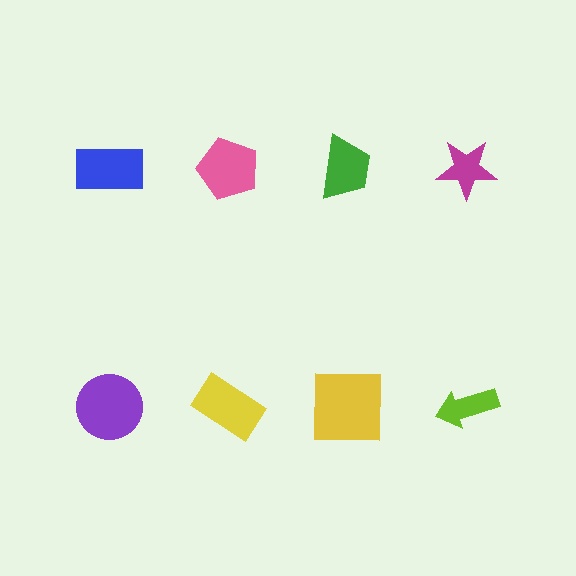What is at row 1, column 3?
A green trapezoid.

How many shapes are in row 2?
4 shapes.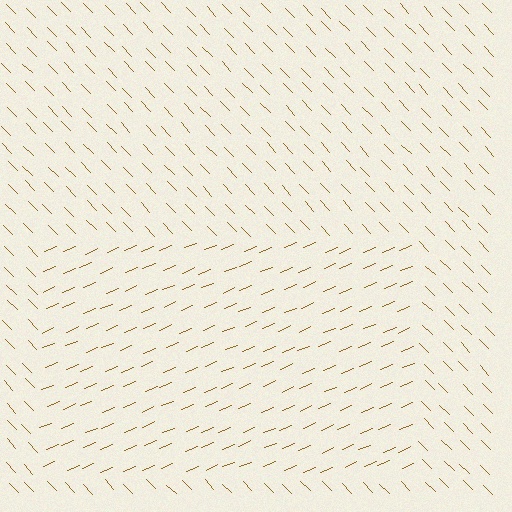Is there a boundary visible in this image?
Yes, there is a texture boundary formed by a change in line orientation.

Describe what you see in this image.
The image is filled with small brown line segments. A rectangle region in the image has lines oriented differently from the surrounding lines, creating a visible texture boundary.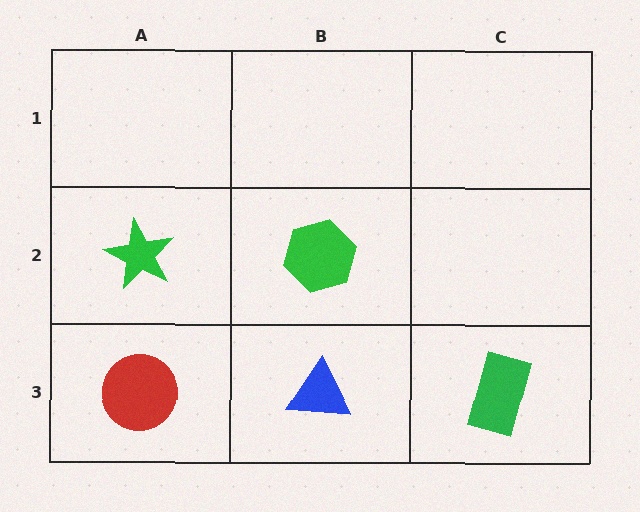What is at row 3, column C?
A green rectangle.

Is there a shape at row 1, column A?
No, that cell is empty.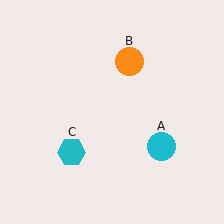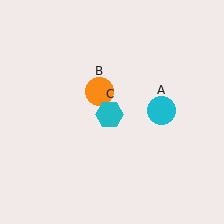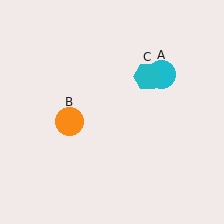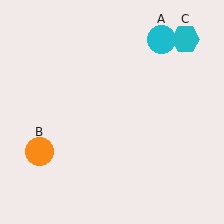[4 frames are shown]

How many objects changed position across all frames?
3 objects changed position: cyan circle (object A), orange circle (object B), cyan hexagon (object C).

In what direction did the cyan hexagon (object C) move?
The cyan hexagon (object C) moved up and to the right.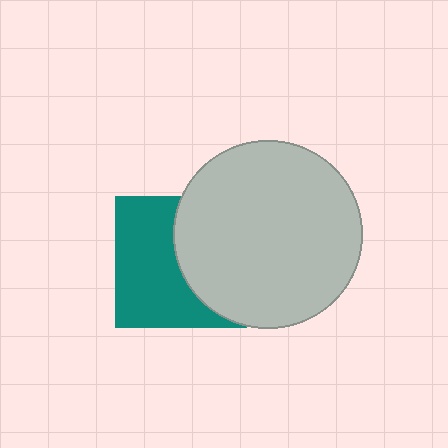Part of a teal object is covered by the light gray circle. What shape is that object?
It is a square.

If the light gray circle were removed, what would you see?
You would see the complete teal square.